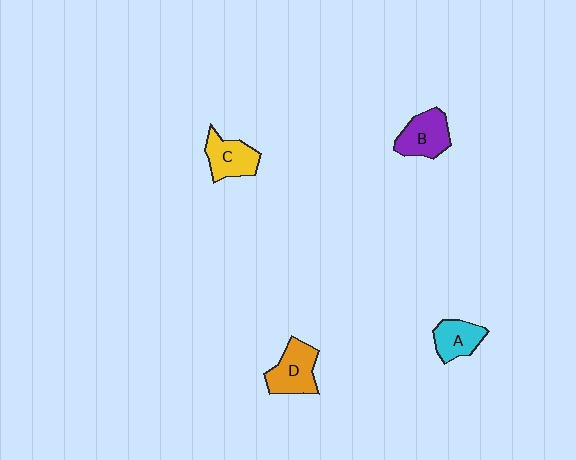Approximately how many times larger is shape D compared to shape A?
Approximately 1.3 times.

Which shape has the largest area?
Shape D (orange).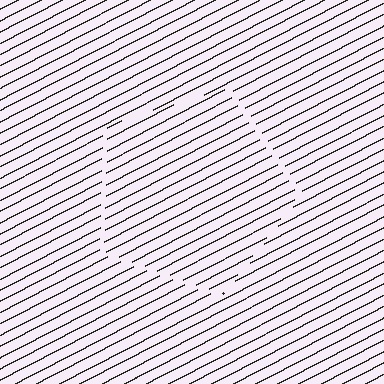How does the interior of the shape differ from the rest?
The interior of the shape contains the same grating, shifted by half a period — the contour is defined by the phase discontinuity where line-ends from the inner and outer gratings abut.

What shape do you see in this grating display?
An illusory pentagon. The interior of the shape contains the same grating, shifted by half a period — the contour is defined by the phase discontinuity where line-ends from the inner and outer gratings abut.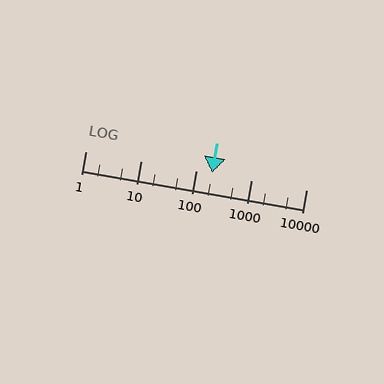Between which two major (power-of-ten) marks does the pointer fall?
The pointer is between 100 and 1000.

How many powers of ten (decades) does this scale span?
The scale spans 4 decades, from 1 to 10000.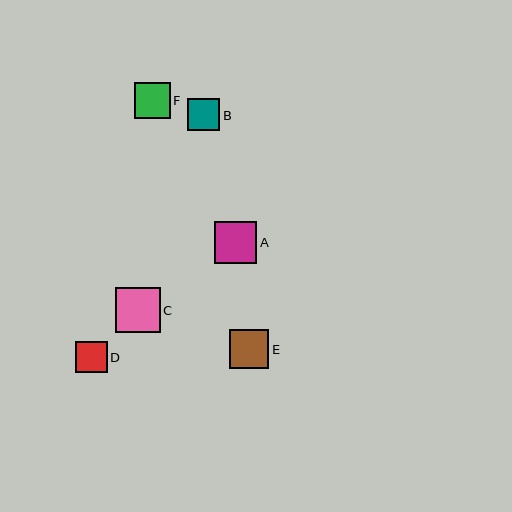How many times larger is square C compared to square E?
Square C is approximately 1.1 times the size of square E.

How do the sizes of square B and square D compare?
Square B and square D are approximately the same size.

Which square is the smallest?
Square D is the smallest with a size of approximately 31 pixels.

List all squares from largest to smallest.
From largest to smallest: C, A, E, F, B, D.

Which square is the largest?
Square C is the largest with a size of approximately 44 pixels.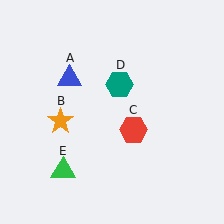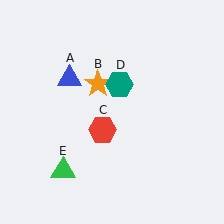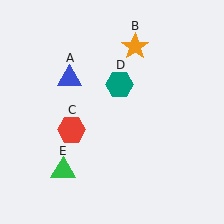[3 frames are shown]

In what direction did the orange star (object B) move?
The orange star (object B) moved up and to the right.